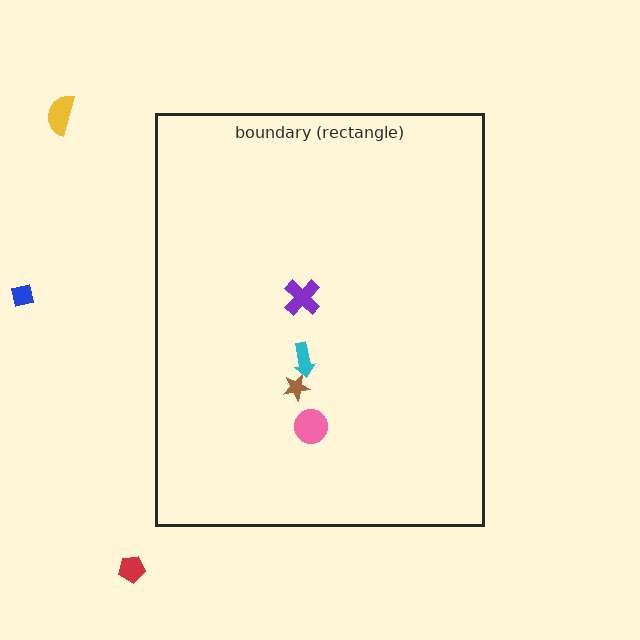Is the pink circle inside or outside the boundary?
Inside.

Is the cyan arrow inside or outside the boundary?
Inside.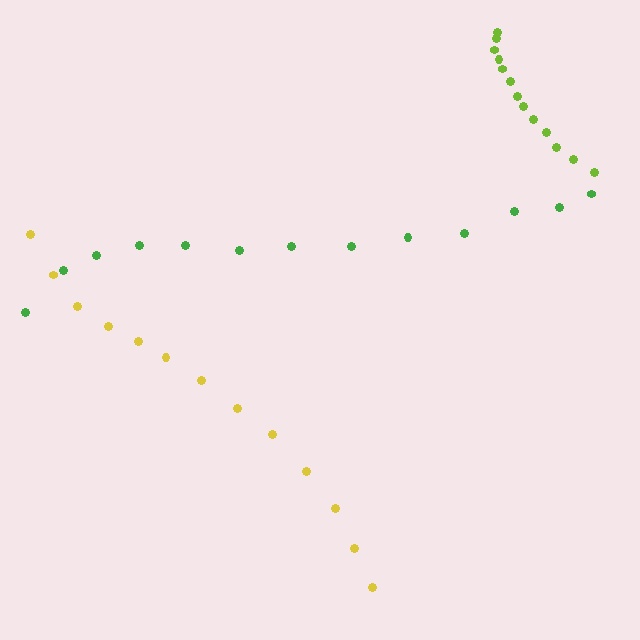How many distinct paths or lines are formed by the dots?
There are 3 distinct paths.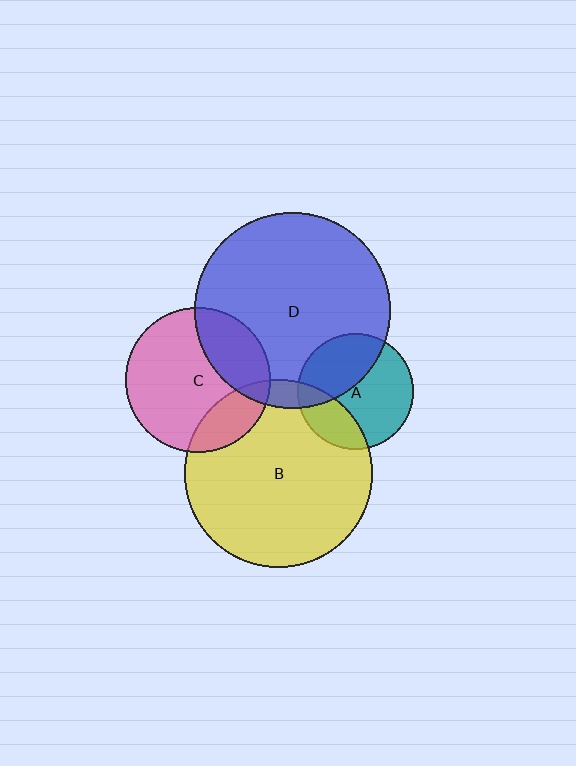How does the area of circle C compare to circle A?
Approximately 1.6 times.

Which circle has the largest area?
Circle D (blue).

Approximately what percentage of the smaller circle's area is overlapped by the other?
Approximately 5%.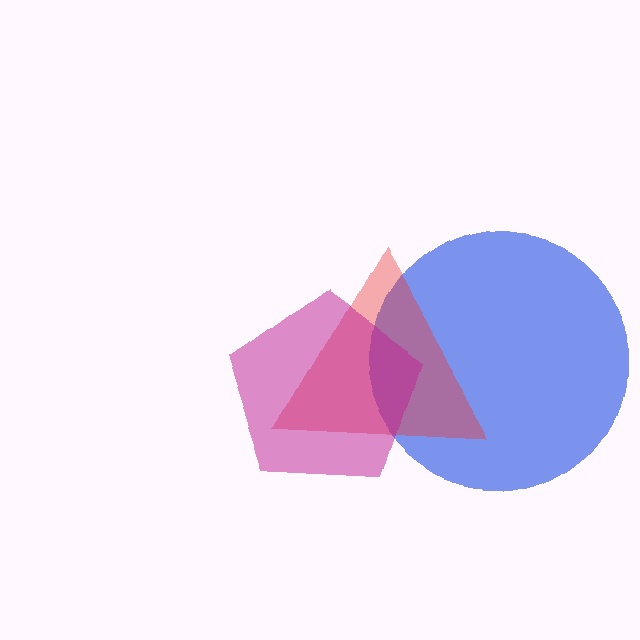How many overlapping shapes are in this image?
There are 3 overlapping shapes in the image.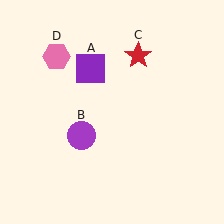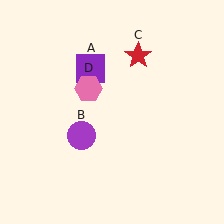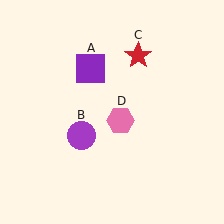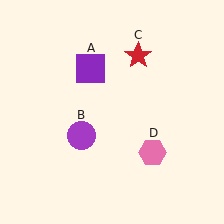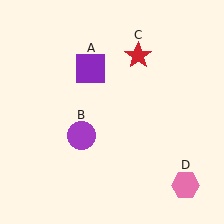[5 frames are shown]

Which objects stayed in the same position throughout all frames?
Purple square (object A) and purple circle (object B) and red star (object C) remained stationary.